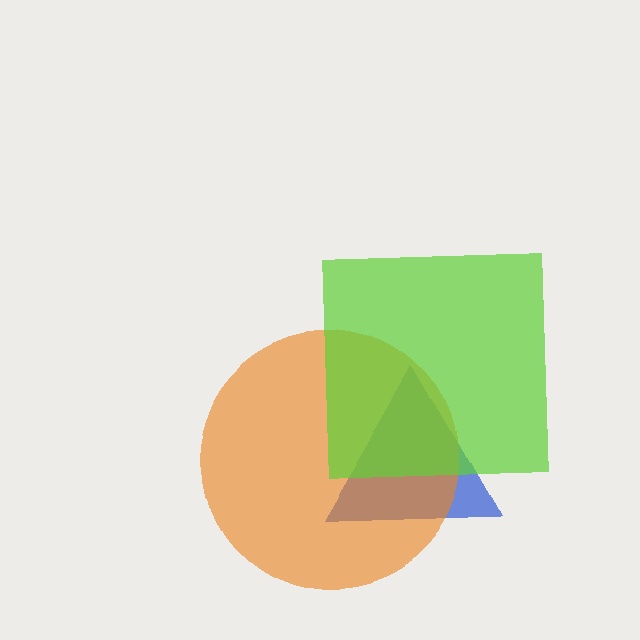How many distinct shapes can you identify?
There are 3 distinct shapes: a blue triangle, an orange circle, a lime square.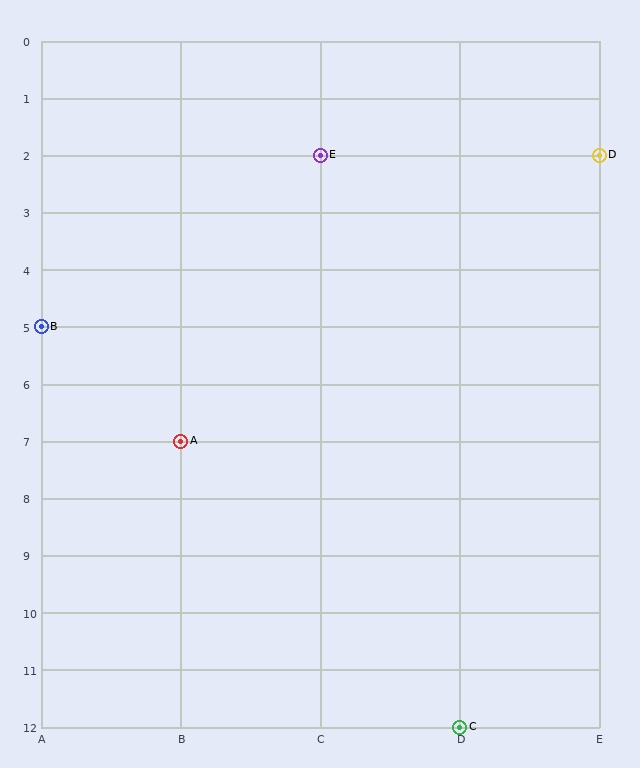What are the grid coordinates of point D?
Point D is at grid coordinates (E, 2).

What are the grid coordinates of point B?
Point B is at grid coordinates (A, 5).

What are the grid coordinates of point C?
Point C is at grid coordinates (D, 12).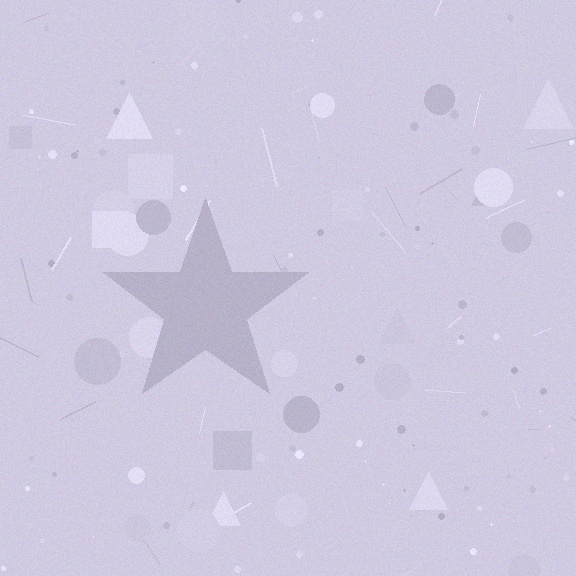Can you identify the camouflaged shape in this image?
The camouflaged shape is a star.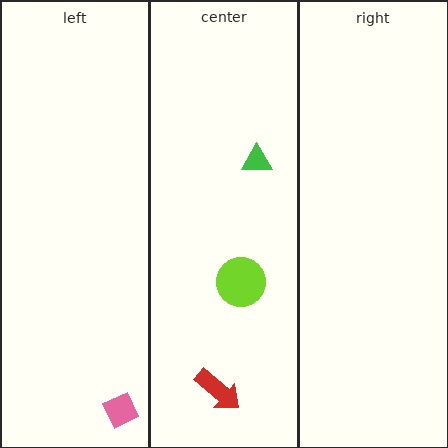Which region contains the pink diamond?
The left region.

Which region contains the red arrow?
The center region.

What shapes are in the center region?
The red arrow, the green triangle, the lime circle.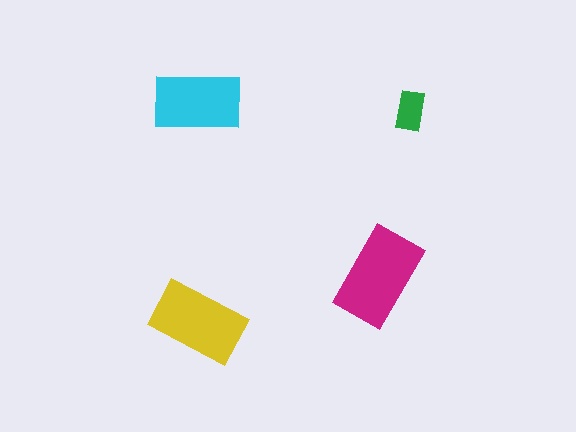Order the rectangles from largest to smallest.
the magenta one, the yellow one, the cyan one, the green one.